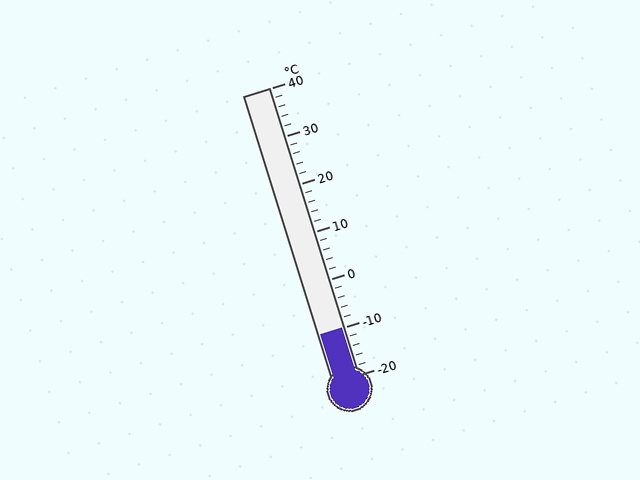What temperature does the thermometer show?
The thermometer shows approximately -10°C.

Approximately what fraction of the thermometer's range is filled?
The thermometer is filled to approximately 15% of its range.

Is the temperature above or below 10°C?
The temperature is below 10°C.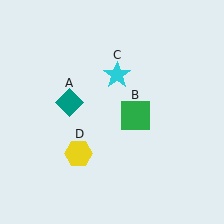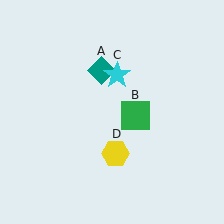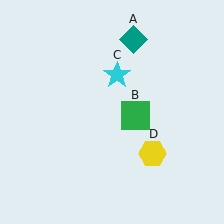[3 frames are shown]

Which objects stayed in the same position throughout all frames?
Green square (object B) and cyan star (object C) remained stationary.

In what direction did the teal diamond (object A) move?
The teal diamond (object A) moved up and to the right.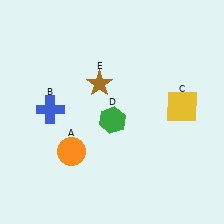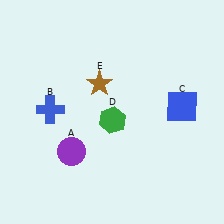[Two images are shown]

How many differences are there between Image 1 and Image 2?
There are 2 differences between the two images.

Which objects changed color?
A changed from orange to purple. C changed from yellow to blue.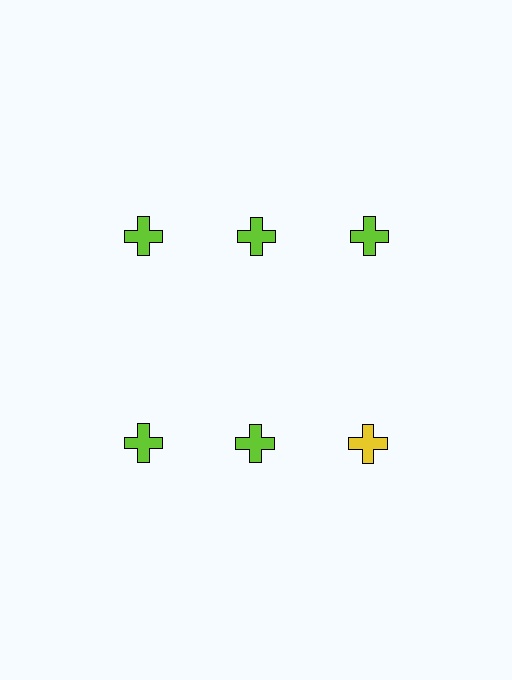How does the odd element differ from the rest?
It has a different color: yellow instead of lime.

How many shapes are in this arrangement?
There are 6 shapes arranged in a grid pattern.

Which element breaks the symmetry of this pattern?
The yellow cross in the second row, center column breaks the symmetry. All other shapes are lime crosses.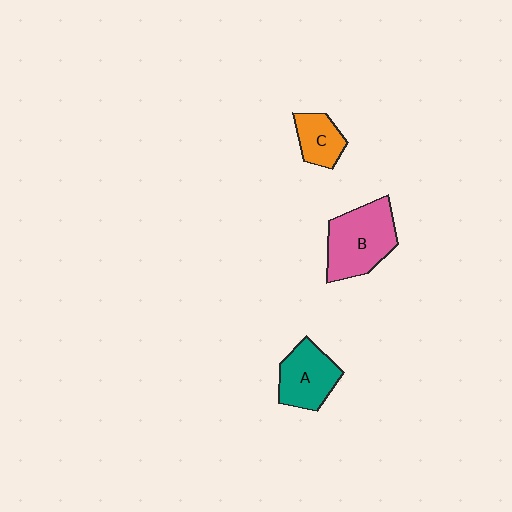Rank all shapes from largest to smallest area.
From largest to smallest: B (pink), A (teal), C (orange).